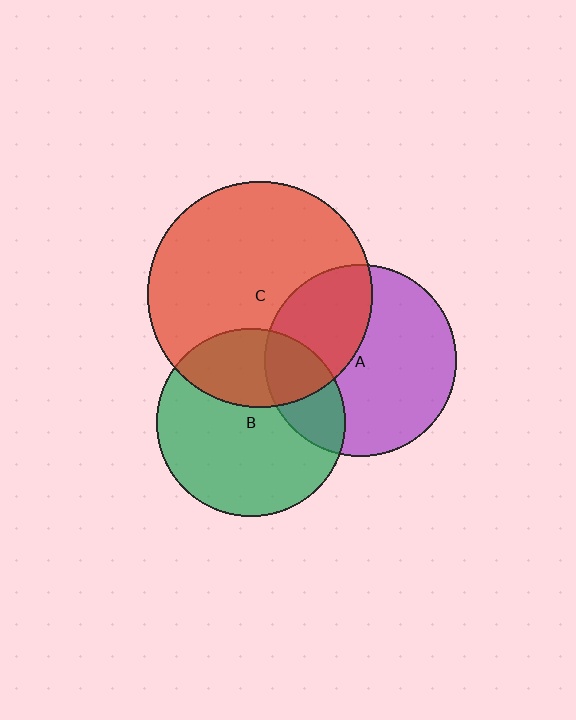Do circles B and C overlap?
Yes.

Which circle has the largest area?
Circle C (red).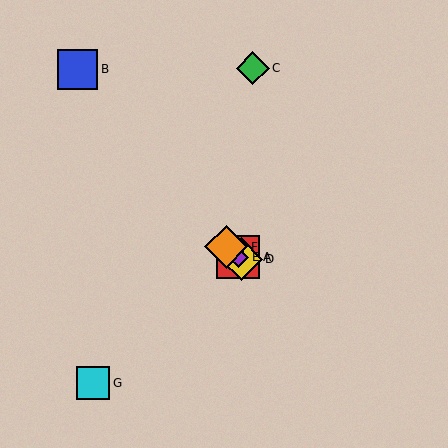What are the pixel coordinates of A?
Object A is at (238, 257).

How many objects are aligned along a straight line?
4 objects (A, D, E, F) are aligned along a straight line.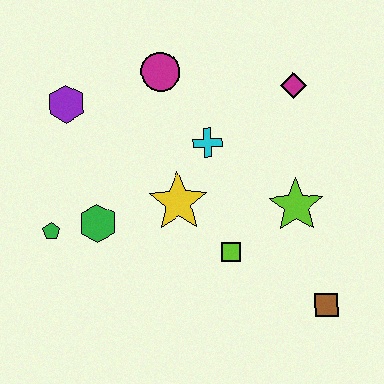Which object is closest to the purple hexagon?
The magenta circle is closest to the purple hexagon.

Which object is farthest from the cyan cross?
The brown square is farthest from the cyan cross.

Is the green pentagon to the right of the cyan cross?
No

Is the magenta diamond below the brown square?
No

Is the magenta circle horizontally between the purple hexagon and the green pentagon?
No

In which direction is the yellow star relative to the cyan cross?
The yellow star is below the cyan cross.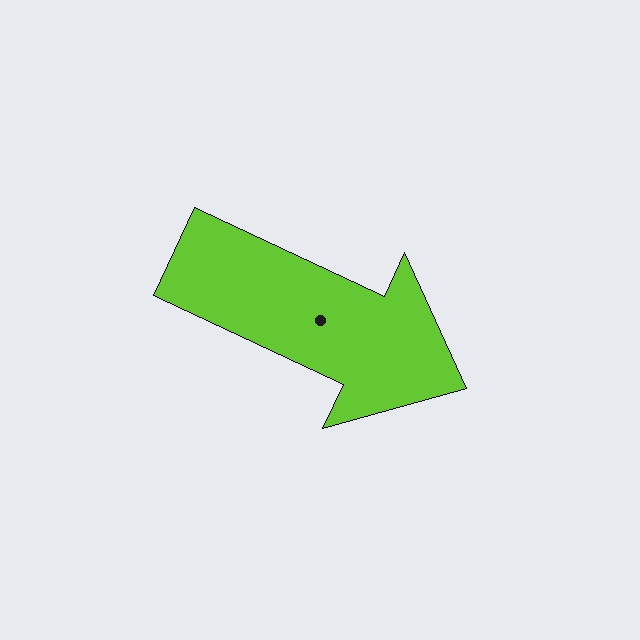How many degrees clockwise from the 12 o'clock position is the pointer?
Approximately 115 degrees.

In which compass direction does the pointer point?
Southeast.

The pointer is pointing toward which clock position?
Roughly 4 o'clock.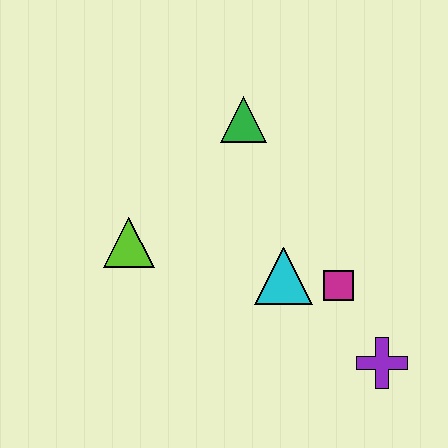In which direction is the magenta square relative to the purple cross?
The magenta square is above the purple cross.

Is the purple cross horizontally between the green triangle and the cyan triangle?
No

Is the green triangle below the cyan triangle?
No